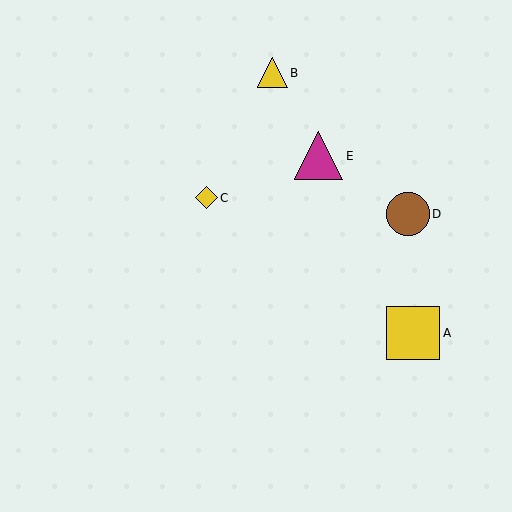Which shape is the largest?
The yellow square (labeled A) is the largest.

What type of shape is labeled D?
Shape D is a brown circle.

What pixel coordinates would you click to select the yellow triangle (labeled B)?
Click at (272, 73) to select the yellow triangle B.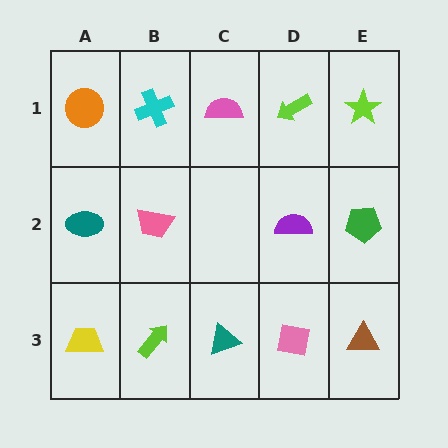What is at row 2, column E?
A green pentagon.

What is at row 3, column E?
A brown triangle.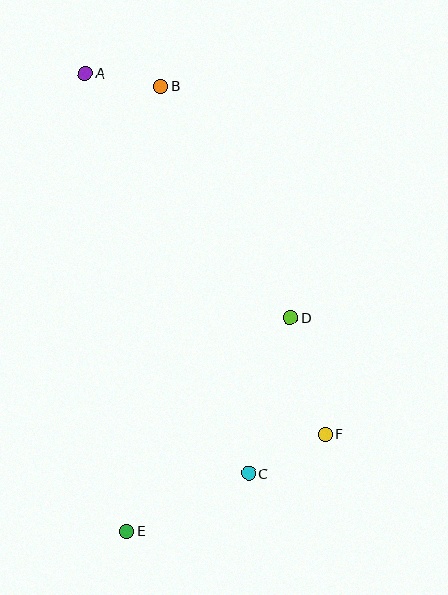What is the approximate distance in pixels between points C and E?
The distance between C and E is approximately 135 pixels.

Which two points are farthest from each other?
Points A and E are farthest from each other.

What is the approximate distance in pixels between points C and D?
The distance between C and D is approximately 161 pixels.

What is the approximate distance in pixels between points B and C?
The distance between B and C is approximately 397 pixels.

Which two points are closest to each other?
Points A and B are closest to each other.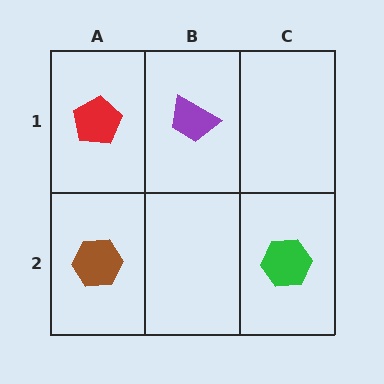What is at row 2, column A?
A brown hexagon.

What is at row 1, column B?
A purple trapezoid.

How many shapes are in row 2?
2 shapes.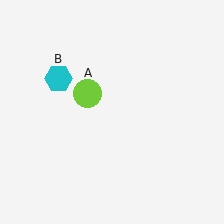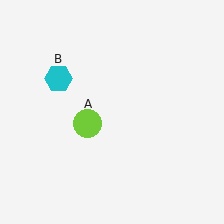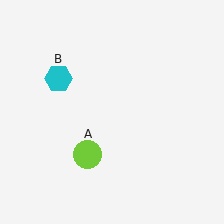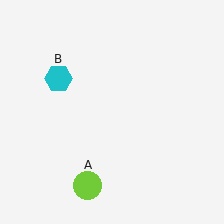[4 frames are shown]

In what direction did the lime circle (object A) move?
The lime circle (object A) moved down.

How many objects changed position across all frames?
1 object changed position: lime circle (object A).